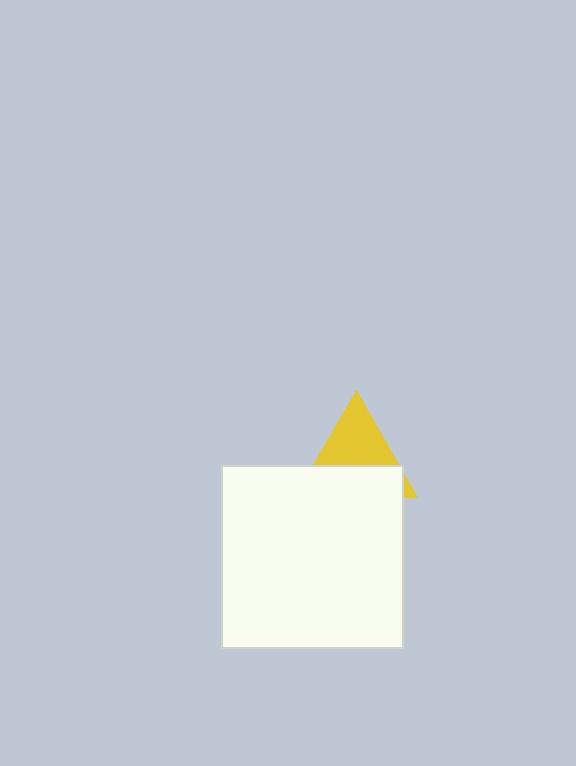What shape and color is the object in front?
The object in front is a white square.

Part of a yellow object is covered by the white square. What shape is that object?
It is a triangle.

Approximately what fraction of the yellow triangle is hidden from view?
Roughly 48% of the yellow triangle is hidden behind the white square.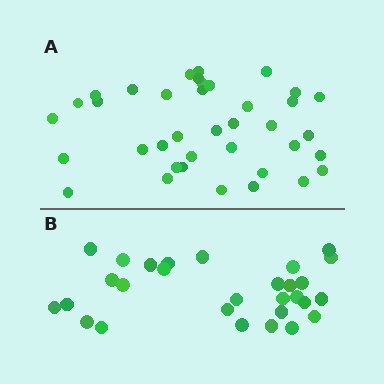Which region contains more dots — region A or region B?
Region A (the top region) has more dots.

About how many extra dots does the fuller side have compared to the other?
Region A has roughly 8 or so more dots than region B.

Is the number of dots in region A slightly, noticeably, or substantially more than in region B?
Region A has noticeably more, but not dramatically so. The ratio is roughly 1.3 to 1.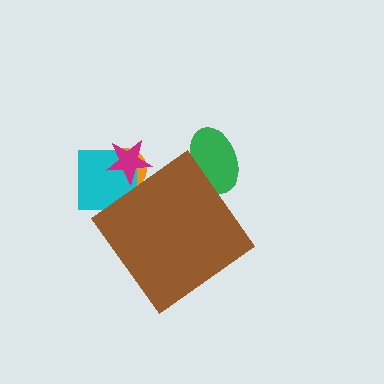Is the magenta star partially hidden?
Yes, the magenta star is partially hidden behind the brown diamond.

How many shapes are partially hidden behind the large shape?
4 shapes are partially hidden.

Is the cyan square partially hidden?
Yes, the cyan square is partially hidden behind the brown diamond.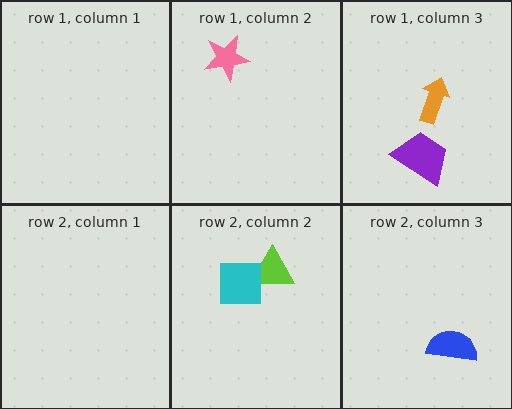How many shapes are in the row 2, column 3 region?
1.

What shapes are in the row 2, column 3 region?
The blue semicircle.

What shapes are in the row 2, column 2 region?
The lime triangle, the cyan square.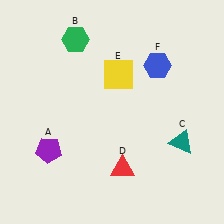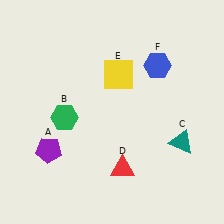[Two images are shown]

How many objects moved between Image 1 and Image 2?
1 object moved between the two images.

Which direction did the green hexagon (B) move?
The green hexagon (B) moved down.